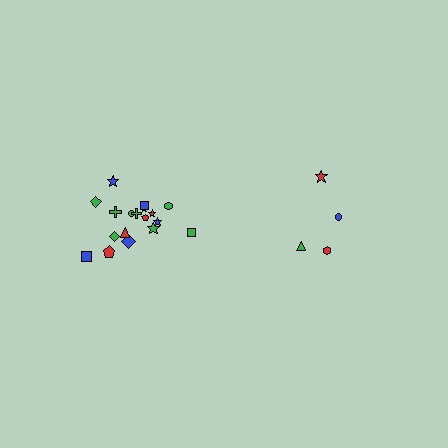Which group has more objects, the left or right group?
The left group.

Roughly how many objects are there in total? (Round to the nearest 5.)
Roughly 20 objects in total.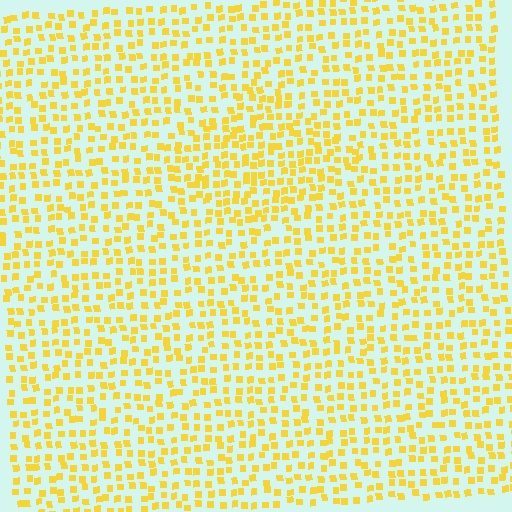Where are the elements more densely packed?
The elements are more densely packed inside the diamond boundary.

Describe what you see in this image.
The image contains small yellow elements arranged at two different densities. A diamond-shaped region is visible where the elements are more densely packed than the surrounding area.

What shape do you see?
I see a diamond.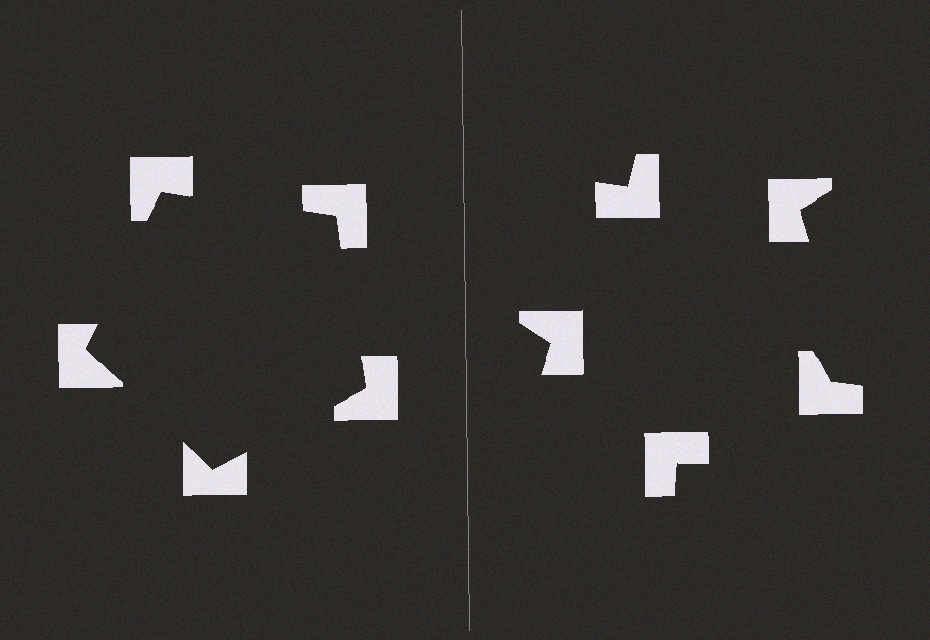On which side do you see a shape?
An illusory pentagon appears on the left side. On the right side the wedge cuts are rotated, so no coherent shape forms.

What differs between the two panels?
The notched squares are positioned identically on both sides; only the wedge orientations differ. On the left they align to a pentagon; on the right they are misaligned.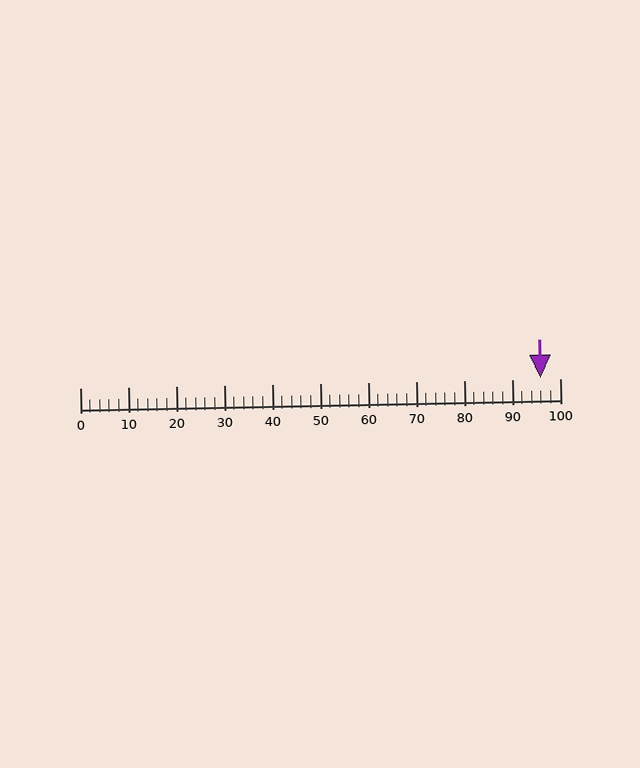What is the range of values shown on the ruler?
The ruler shows values from 0 to 100.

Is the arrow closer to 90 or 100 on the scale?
The arrow is closer to 100.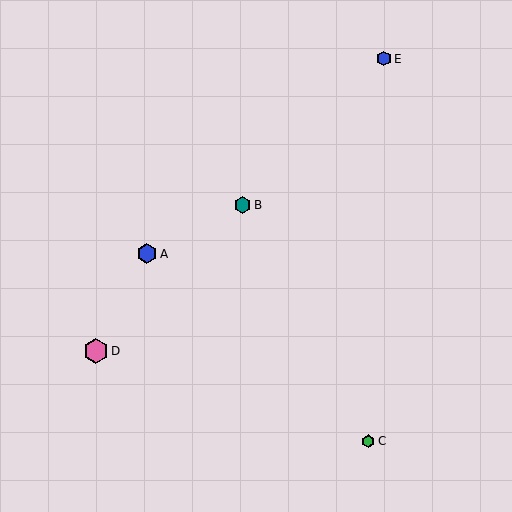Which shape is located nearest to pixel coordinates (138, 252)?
The blue hexagon (labeled A) at (147, 254) is nearest to that location.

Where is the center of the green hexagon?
The center of the green hexagon is at (368, 441).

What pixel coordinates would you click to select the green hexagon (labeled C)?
Click at (368, 441) to select the green hexagon C.